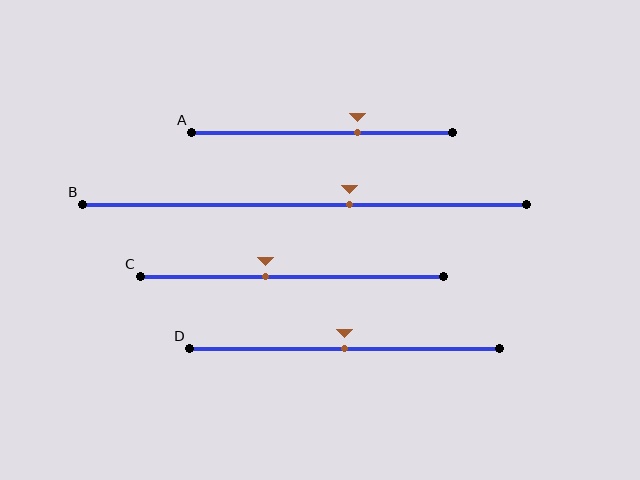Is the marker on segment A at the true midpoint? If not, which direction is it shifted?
No, the marker on segment A is shifted to the right by about 13% of the segment length.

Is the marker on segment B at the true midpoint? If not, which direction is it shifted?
No, the marker on segment B is shifted to the right by about 10% of the segment length.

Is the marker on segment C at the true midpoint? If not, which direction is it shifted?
No, the marker on segment C is shifted to the left by about 9% of the segment length.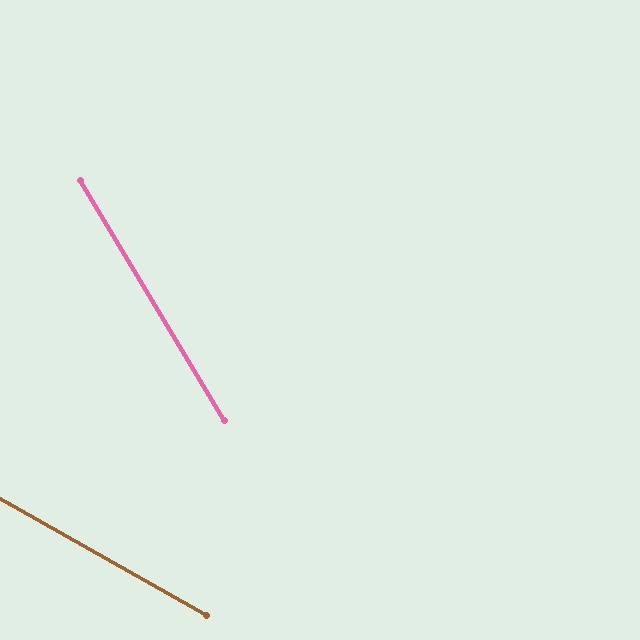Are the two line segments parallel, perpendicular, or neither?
Neither parallel nor perpendicular — they differ by about 30°.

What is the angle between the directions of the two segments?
Approximately 30 degrees.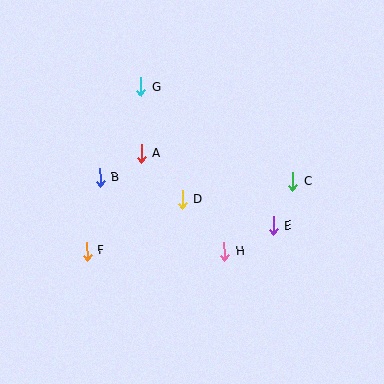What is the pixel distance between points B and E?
The distance between B and E is 180 pixels.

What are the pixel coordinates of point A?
Point A is at (141, 153).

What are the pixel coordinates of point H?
Point H is at (224, 251).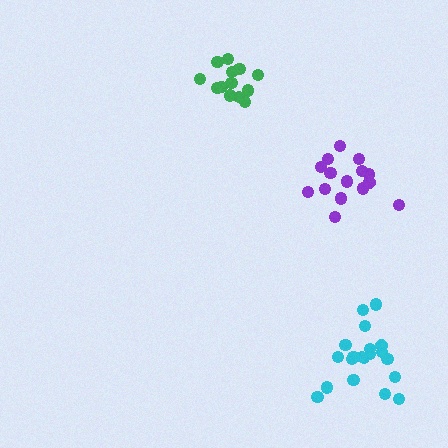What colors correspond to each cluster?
The clusters are colored: green, purple, cyan.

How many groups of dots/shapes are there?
There are 3 groups.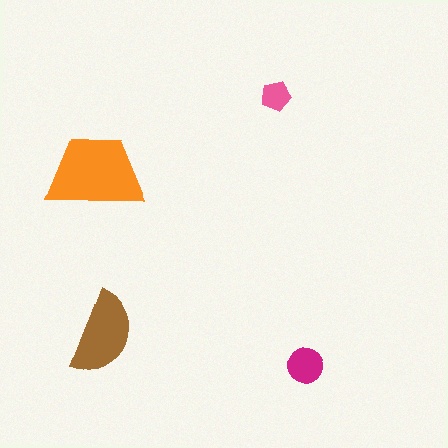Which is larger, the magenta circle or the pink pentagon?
The magenta circle.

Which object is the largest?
The orange trapezoid.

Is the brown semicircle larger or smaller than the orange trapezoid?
Smaller.